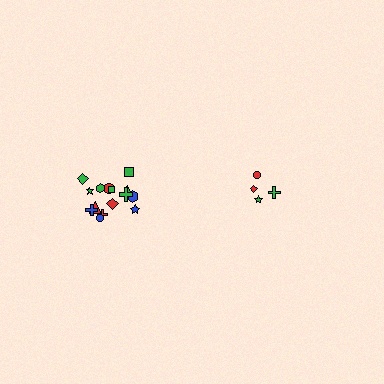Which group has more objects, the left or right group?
The left group.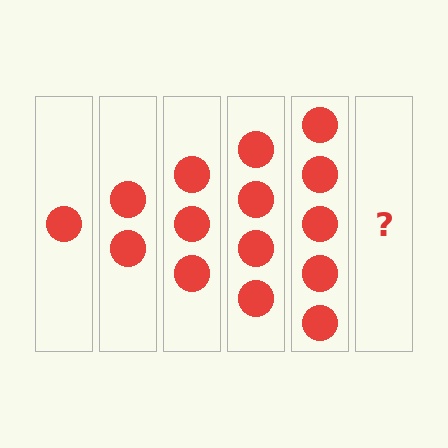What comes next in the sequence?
The next element should be 6 circles.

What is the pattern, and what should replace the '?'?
The pattern is that each step adds one more circle. The '?' should be 6 circles.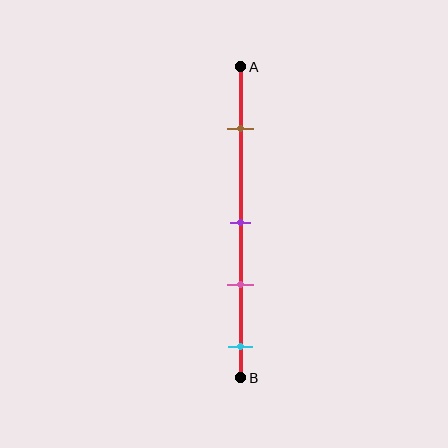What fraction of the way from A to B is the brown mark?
The brown mark is approximately 20% (0.2) of the way from A to B.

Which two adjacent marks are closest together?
The purple and pink marks are the closest adjacent pair.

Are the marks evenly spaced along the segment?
No, the marks are not evenly spaced.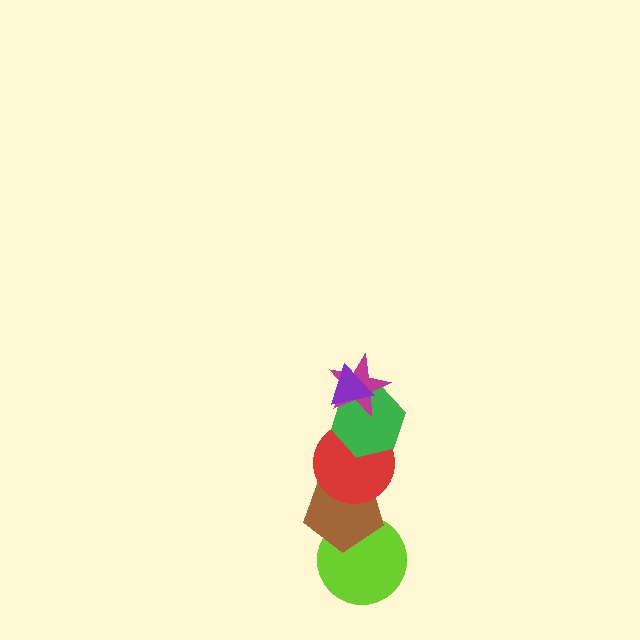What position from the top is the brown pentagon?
The brown pentagon is 5th from the top.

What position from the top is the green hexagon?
The green hexagon is 3rd from the top.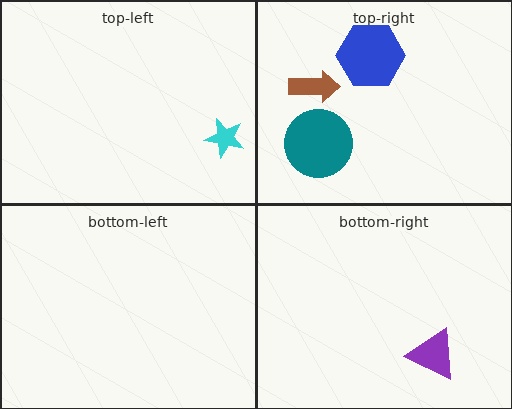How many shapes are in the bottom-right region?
1.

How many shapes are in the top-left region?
1.